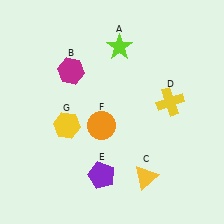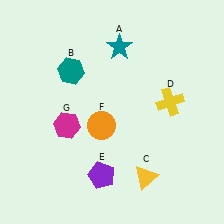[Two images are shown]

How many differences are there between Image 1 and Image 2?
There are 3 differences between the two images.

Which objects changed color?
A changed from lime to teal. B changed from magenta to teal. G changed from yellow to magenta.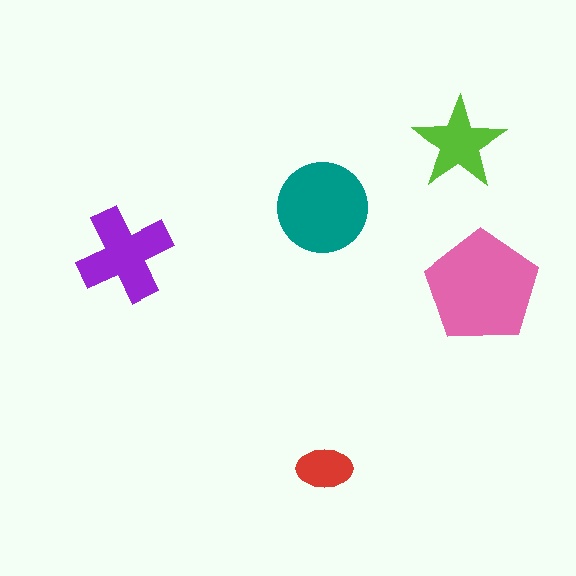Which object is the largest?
The pink pentagon.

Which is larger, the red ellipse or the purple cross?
The purple cross.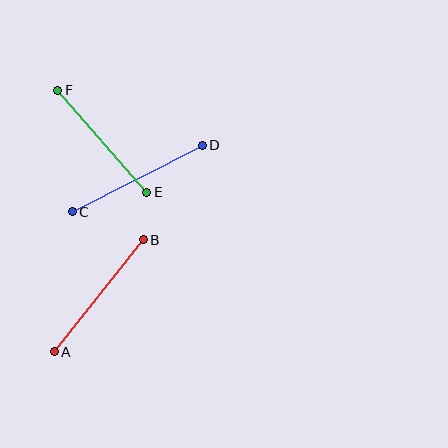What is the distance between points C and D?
The distance is approximately 146 pixels.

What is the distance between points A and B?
The distance is approximately 143 pixels.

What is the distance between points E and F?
The distance is approximately 135 pixels.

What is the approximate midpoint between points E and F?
The midpoint is at approximately (102, 141) pixels.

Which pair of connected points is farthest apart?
Points C and D are farthest apart.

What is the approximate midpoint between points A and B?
The midpoint is at approximately (99, 296) pixels.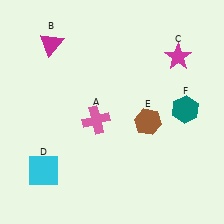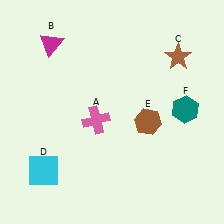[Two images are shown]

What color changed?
The star (C) changed from magenta in Image 1 to brown in Image 2.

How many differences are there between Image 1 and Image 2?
There is 1 difference between the two images.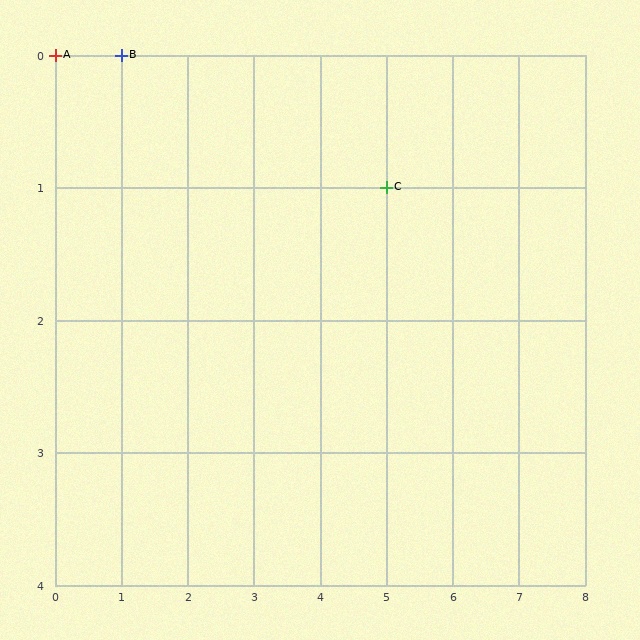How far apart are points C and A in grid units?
Points C and A are 5 columns and 1 row apart (about 5.1 grid units diagonally).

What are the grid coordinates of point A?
Point A is at grid coordinates (0, 0).